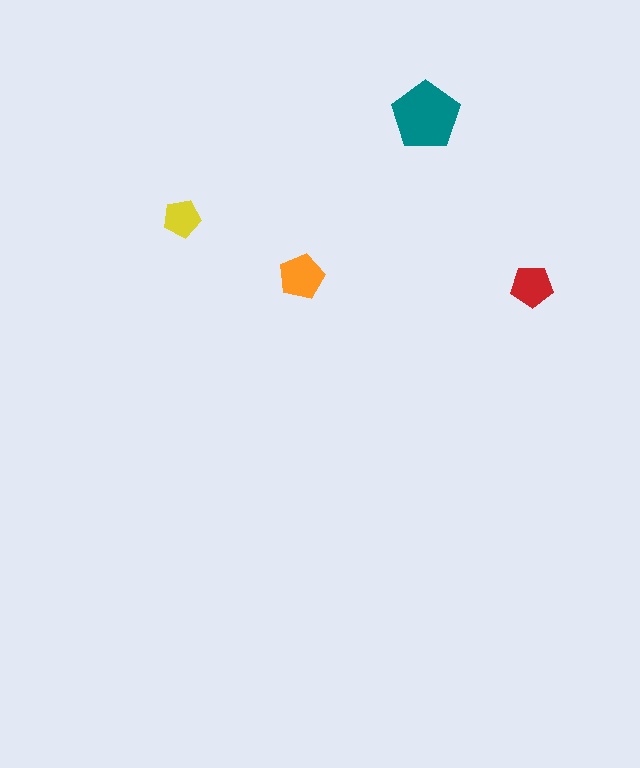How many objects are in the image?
There are 4 objects in the image.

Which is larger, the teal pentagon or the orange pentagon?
The teal one.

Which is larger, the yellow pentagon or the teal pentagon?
The teal one.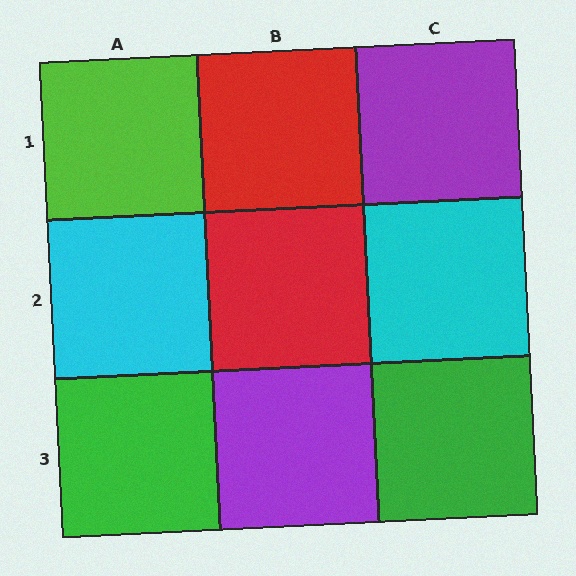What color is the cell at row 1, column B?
Red.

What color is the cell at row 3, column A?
Green.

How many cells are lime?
1 cell is lime.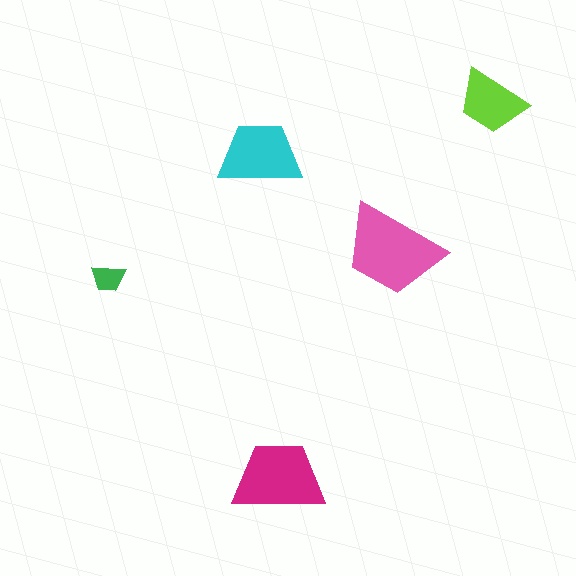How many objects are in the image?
There are 5 objects in the image.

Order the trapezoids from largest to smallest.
the pink one, the magenta one, the cyan one, the lime one, the green one.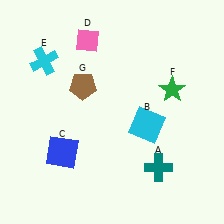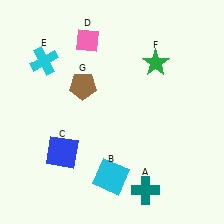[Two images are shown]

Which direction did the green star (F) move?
The green star (F) moved up.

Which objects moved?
The objects that moved are: the teal cross (A), the cyan square (B), the green star (F).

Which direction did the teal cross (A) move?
The teal cross (A) moved down.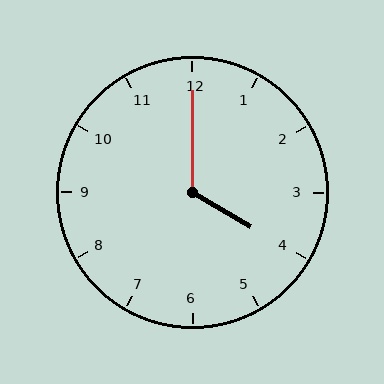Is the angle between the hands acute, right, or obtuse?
It is obtuse.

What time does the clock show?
4:00.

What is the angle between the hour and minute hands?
Approximately 120 degrees.